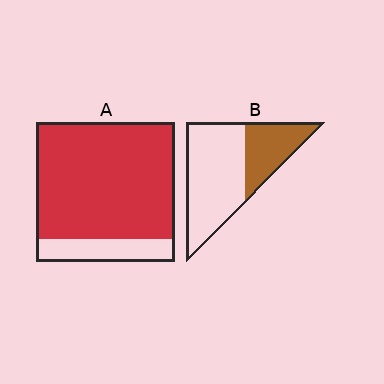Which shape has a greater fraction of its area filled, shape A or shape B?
Shape A.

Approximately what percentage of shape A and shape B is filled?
A is approximately 85% and B is approximately 35%.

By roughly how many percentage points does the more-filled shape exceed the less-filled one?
By roughly 50 percentage points (A over B).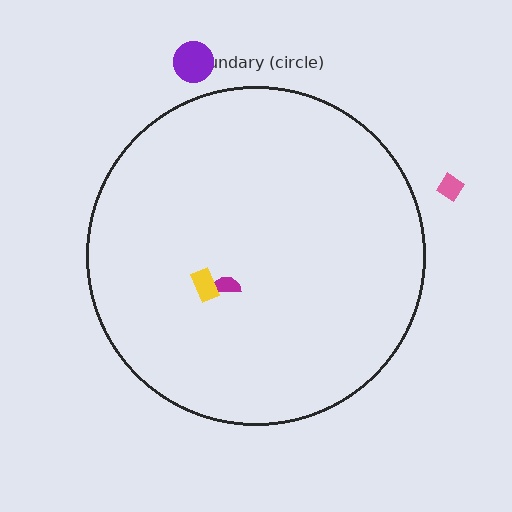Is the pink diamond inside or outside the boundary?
Outside.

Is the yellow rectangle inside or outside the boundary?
Inside.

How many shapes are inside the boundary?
2 inside, 2 outside.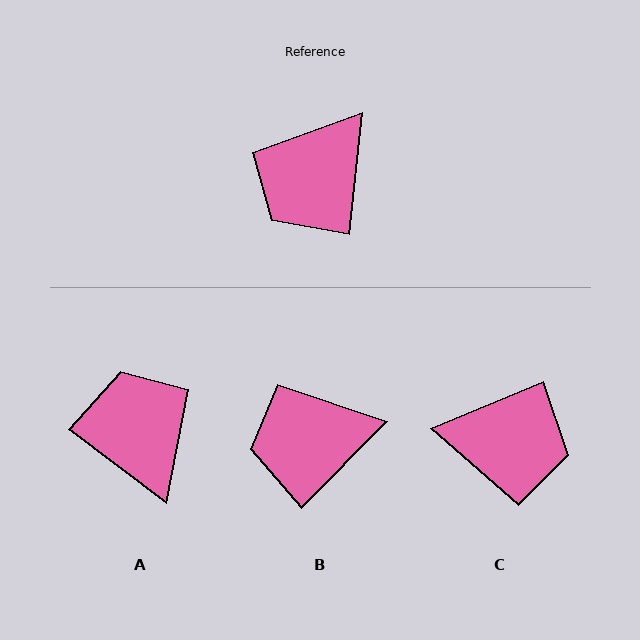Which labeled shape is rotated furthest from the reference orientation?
A, about 121 degrees away.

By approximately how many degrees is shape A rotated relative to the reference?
Approximately 121 degrees clockwise.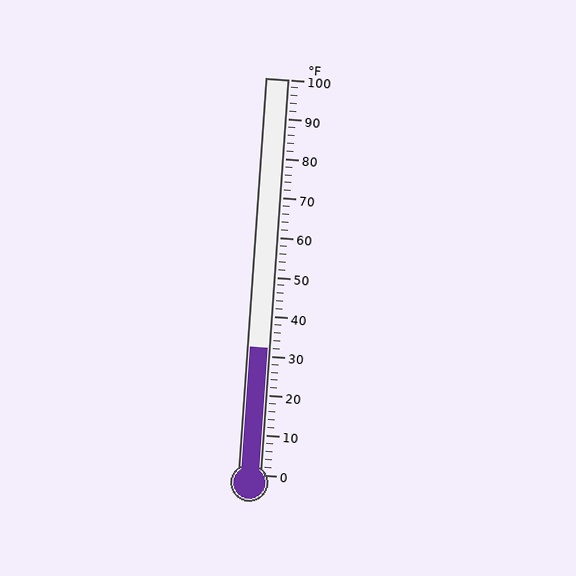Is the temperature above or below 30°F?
The temperature is above 30°F.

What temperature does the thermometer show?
The thermometer shows approximately 32°F.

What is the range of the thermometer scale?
The thermometer scale ranges from 0°F to 100°F.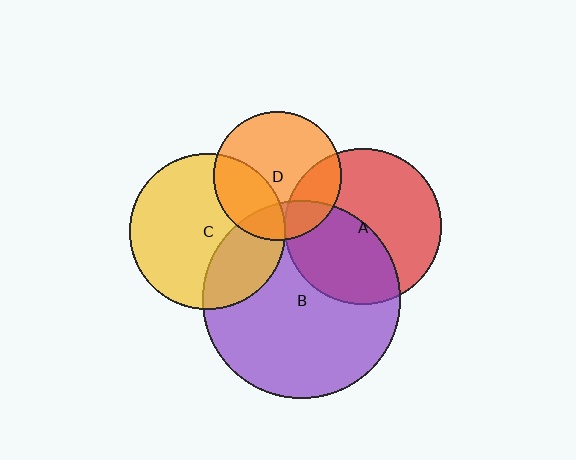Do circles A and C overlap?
Yes.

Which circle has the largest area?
Circle B (purple).